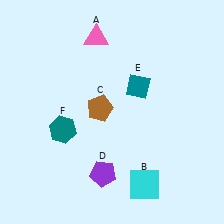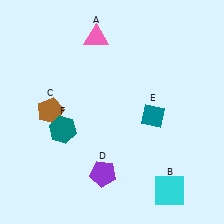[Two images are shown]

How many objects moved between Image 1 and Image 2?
3 objects moved between the two images.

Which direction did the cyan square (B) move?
The cyan square (B) moved right.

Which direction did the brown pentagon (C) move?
The brown pentagon (C) moved left.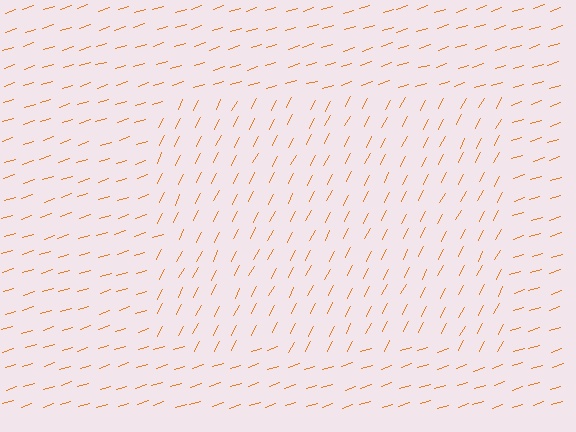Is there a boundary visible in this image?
Yes, there is a texture boundary formed by a change in line orientation.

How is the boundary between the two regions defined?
The boundary is defined purely by a change in line orientation (approximately 45 degrees difference). All lines are the same color and thickness.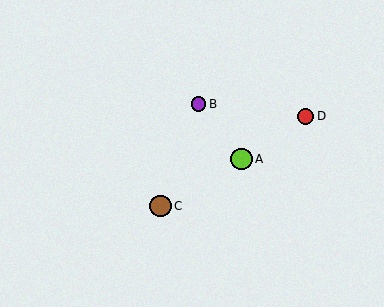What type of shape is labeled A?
Shape A is a lime circle.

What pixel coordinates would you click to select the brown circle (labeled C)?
Click at (160, 206) to select the brown circle C.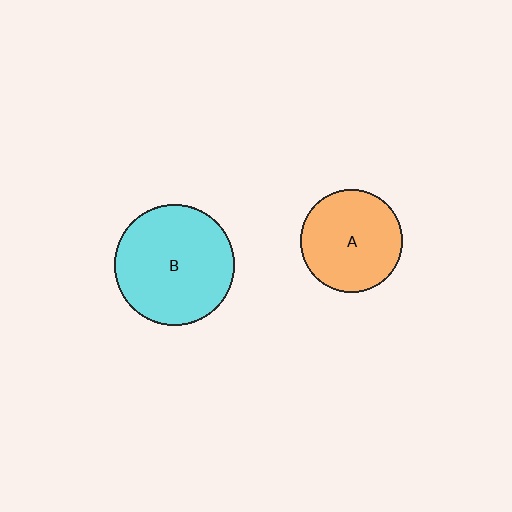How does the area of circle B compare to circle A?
Approximately 1.4 times.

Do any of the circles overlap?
No, none of the circles overlap.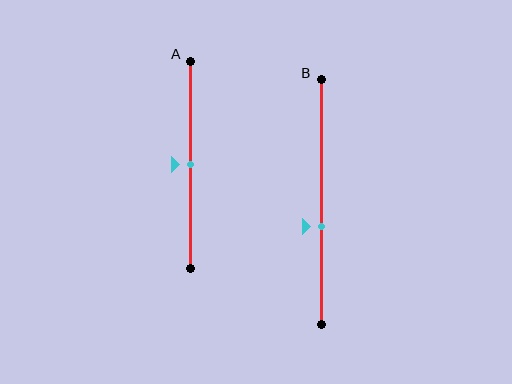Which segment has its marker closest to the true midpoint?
Segment A has its marker closest to the true midpoint.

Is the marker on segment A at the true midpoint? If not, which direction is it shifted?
Yes, the marker on segment A is at the true midpoint.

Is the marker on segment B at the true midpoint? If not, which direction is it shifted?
No, the marker on segment B is shifted downward by about 10% of the segment length.